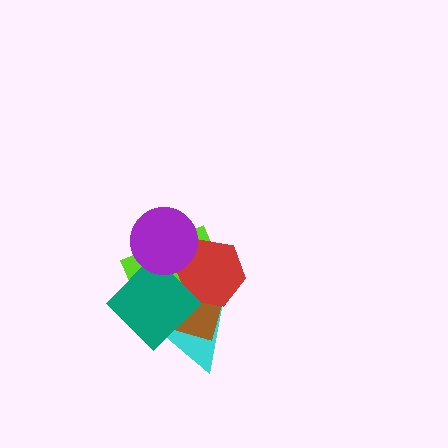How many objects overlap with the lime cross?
5 objects overlap with the lime cross.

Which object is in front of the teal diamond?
The purple circle is in front of the teal diamond.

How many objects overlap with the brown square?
4 objects overlap with the brown square.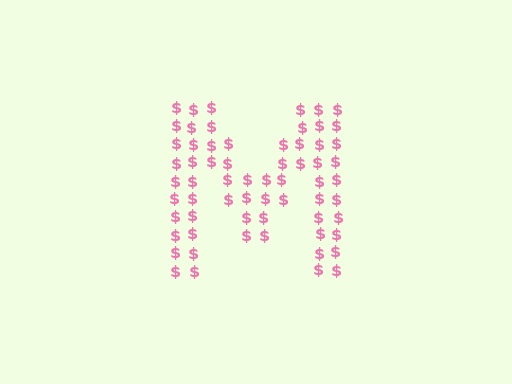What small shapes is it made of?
It is made of small dollar signs.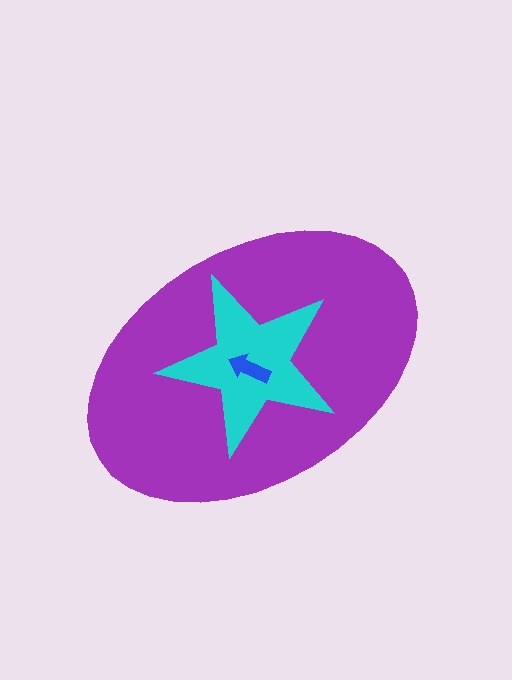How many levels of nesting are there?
3.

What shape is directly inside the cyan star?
The blue arrow.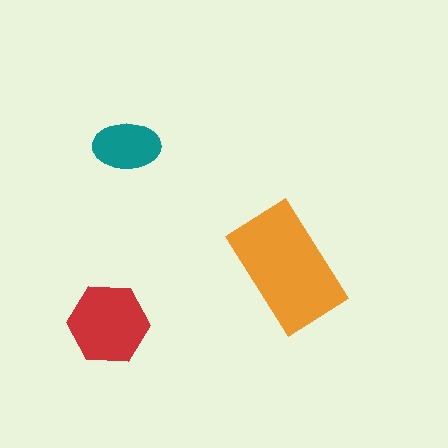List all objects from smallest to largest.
The teal ellipse, the red hexagon, the orange rectangle.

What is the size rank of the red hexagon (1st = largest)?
2nd.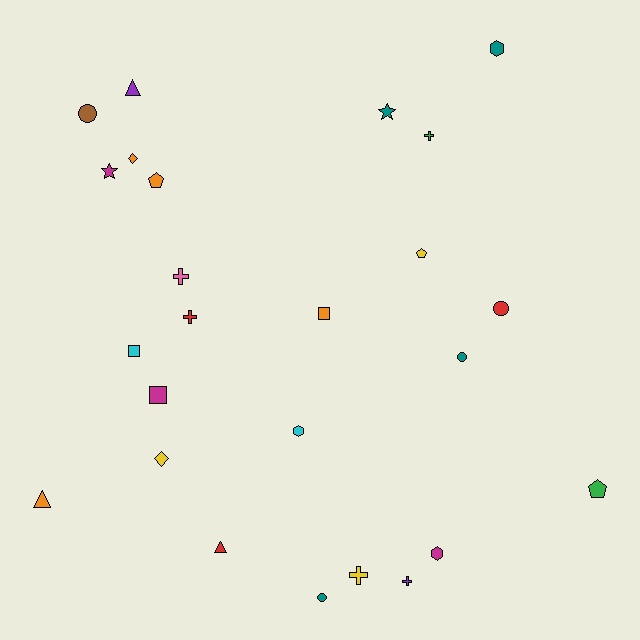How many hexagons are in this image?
There are 3 hexagons.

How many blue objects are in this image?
There are no blue objects.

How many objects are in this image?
There are 25 objects.